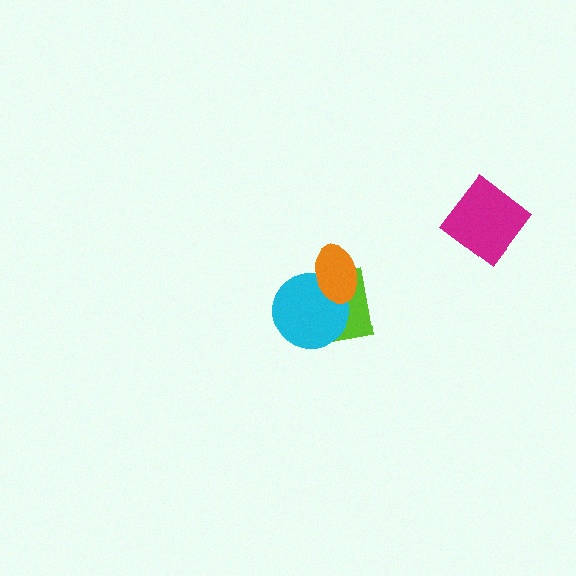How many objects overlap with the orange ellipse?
2 objects overlap with the orange ellipse.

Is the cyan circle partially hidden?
Yes, it is partially covered by another shape.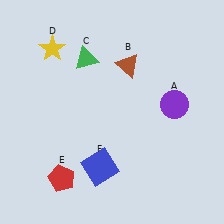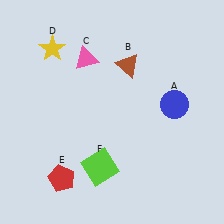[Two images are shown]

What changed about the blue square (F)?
In Image 1, F is blue. In Image 2, it changed to lime.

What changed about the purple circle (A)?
In Image 1, A is purple. In Image 2, it changed to blue.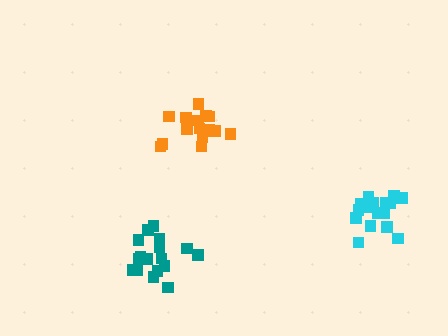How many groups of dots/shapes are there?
There are 3 groups.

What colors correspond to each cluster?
The clusters are colored: orange, teal, cyan.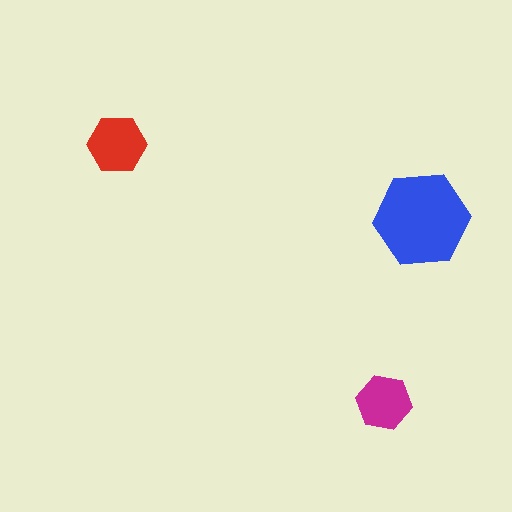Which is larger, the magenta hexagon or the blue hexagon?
The blue one.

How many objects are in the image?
There are 3 objects in the image.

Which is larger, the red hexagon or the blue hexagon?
The blue one.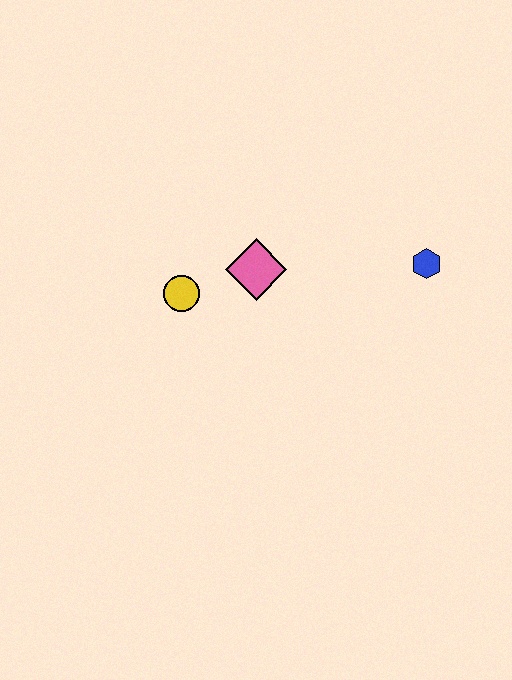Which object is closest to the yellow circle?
The pink diamond is closest to the yellow circle.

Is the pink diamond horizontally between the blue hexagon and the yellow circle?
Yes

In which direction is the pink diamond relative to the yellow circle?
The pink diamond is to the right of the yellow circle.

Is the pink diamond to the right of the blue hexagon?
No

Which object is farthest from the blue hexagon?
The yellow circle is farthest from the blue hexagon.